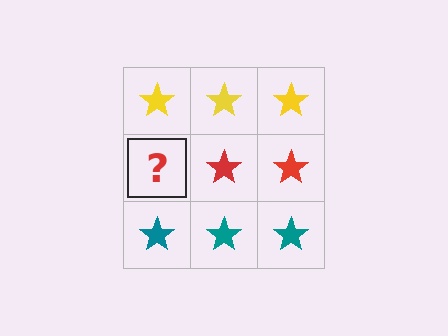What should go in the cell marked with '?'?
The missing cell should contain a red star.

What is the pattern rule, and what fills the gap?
The rule is that each row has a consistent color. The gap should be filled with a red star.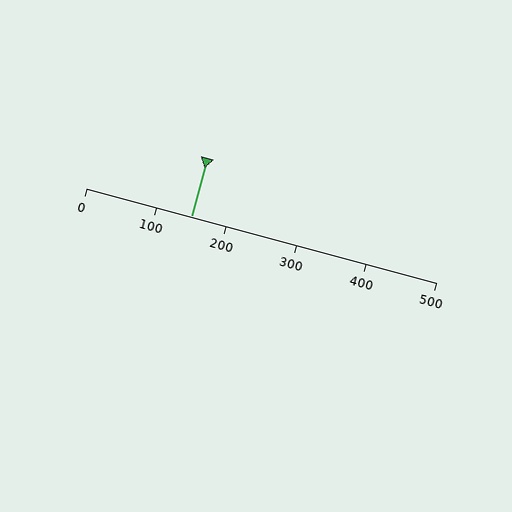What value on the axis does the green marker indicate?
The marker indicates approximately 150.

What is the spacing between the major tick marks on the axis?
The major ticks are spaced 100 apart.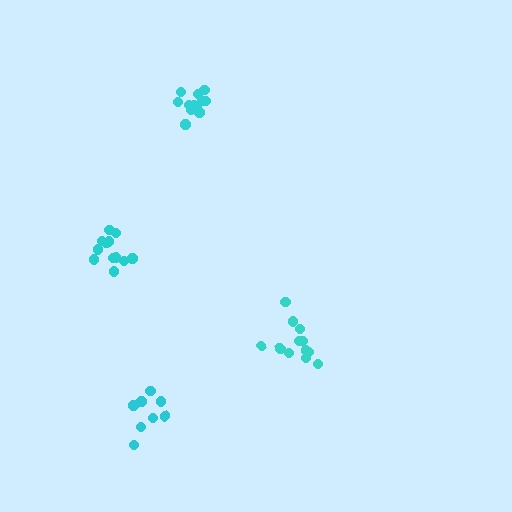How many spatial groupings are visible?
There are 4 spatial groupings.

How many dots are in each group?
Group 1: 12 dots, Group 2: 12 dots, Group 3: 12 dots, Group 4: 8 dots (44 total).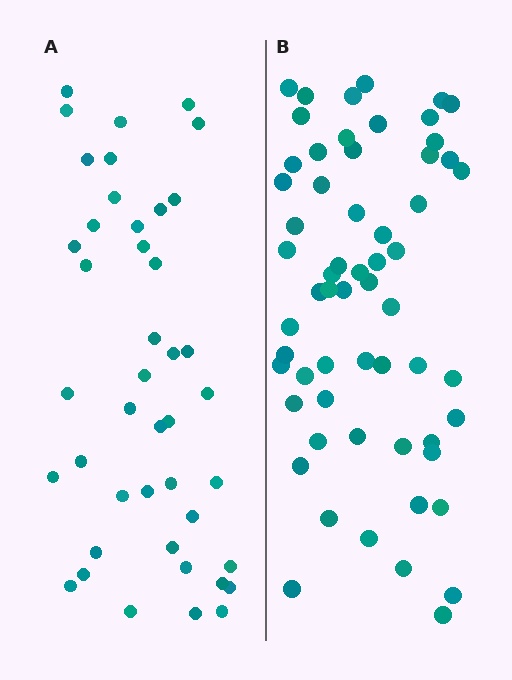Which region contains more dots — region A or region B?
Region B (the right region) has more dots.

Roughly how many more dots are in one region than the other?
Region B has approximately 15 more dots than region A.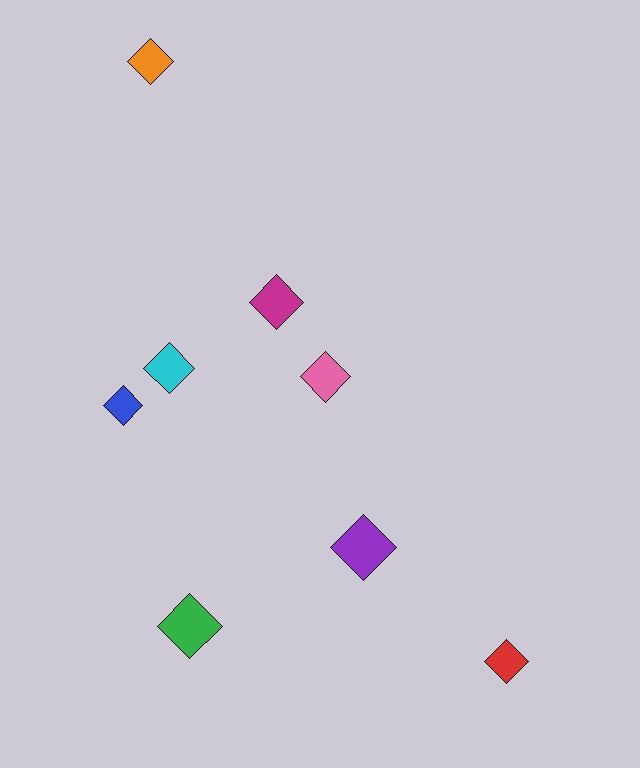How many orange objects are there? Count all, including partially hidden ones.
There is 1 orange object.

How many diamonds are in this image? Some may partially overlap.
There are 8 diamonds.